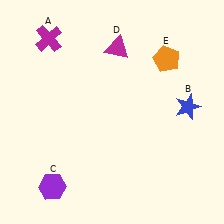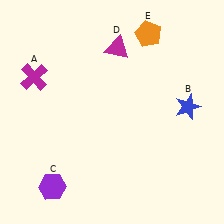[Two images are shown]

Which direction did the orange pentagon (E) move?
The orange pentagon (E) moved up.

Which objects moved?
The objects that moved are: the magenta cross (A), the orange pentagon (E).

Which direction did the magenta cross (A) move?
The magenta cross (A) moved down.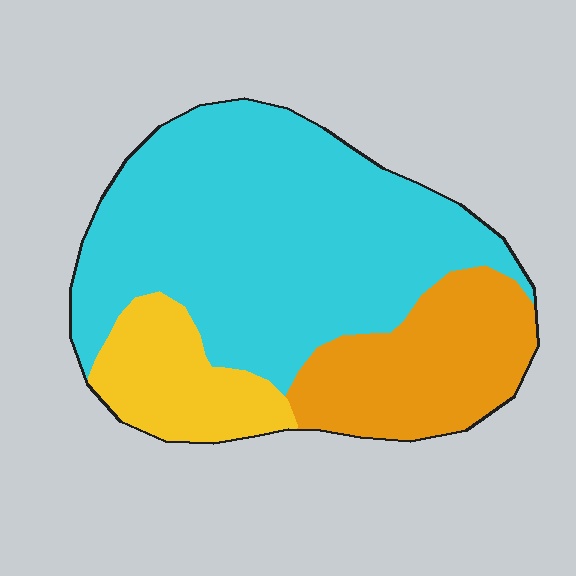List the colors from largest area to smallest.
From largest to smallest: cyan, orange, yellow.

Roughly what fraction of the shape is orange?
Orange covers roughly 25% of the shape.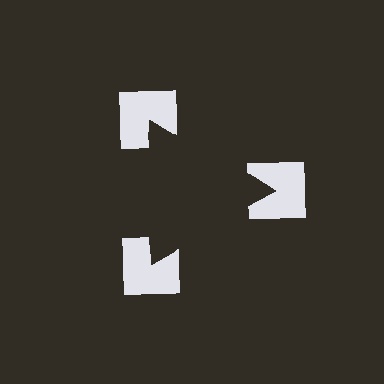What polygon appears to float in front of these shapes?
An illusory triangle — its edges are inferred from the aligned wedge cuts in the notched squares, not physically drawn.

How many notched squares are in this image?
There are 3 — one at each vertex of the illusory triangle.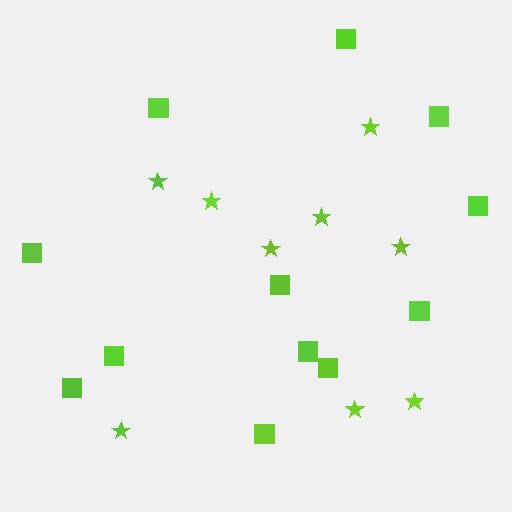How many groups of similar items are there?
There are 2 groups: one group of stars (9) and one group of squares (12).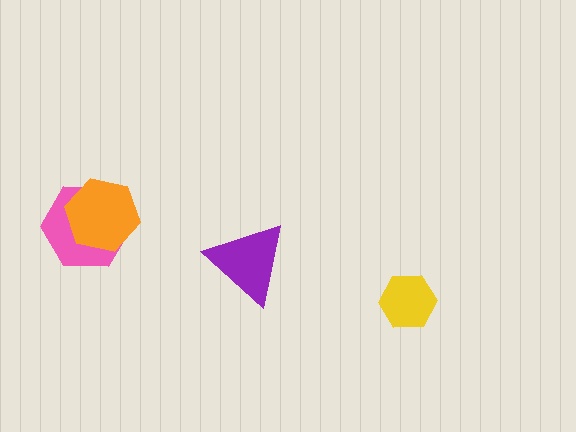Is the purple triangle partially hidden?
No, no other shape covers it.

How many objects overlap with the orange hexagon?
1 object overlaps with the orange hexagon.